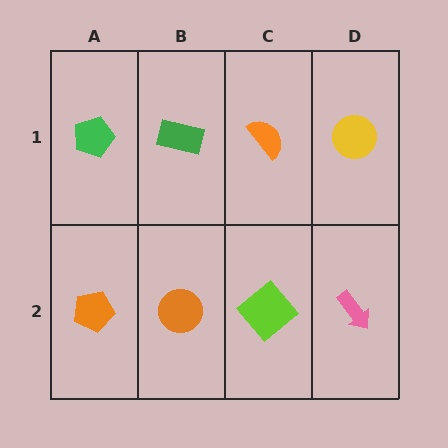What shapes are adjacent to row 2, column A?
A green pentagon (row 1, column A), an orange circle (row 2, column B).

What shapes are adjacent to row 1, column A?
An orange pentagon (row 2, column A), a green rectangle (row 1, column B).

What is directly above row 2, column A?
A green pentagon.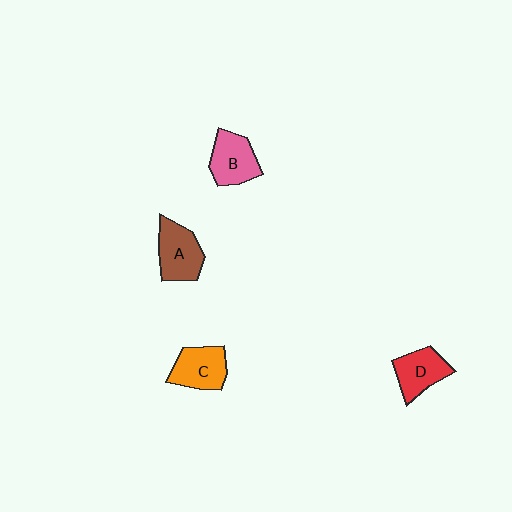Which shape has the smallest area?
Shape D (red).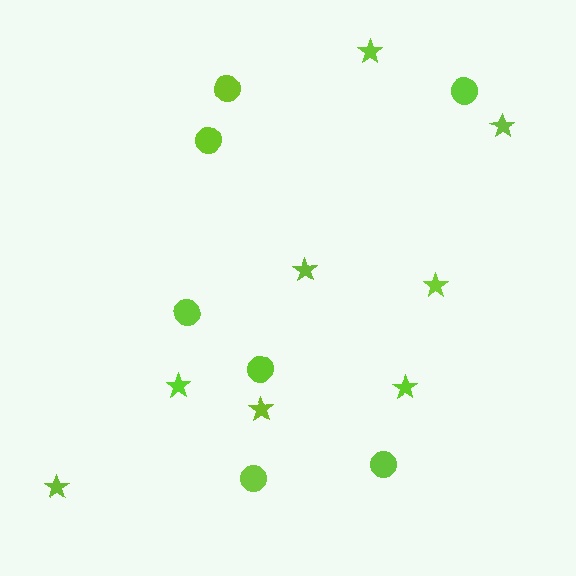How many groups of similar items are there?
There are 2 groups: one group of stars (8) and one group of circles (7).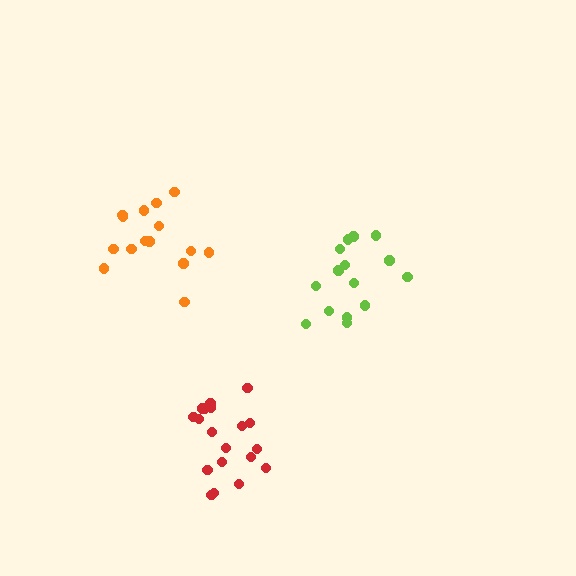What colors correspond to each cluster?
The clusters are colored: orange, lime, red.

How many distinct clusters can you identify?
There are 3 distinct clusters.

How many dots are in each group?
Group 1: 15 dots, Group 2: 15 dots, Group 3: 19 dots (49 total).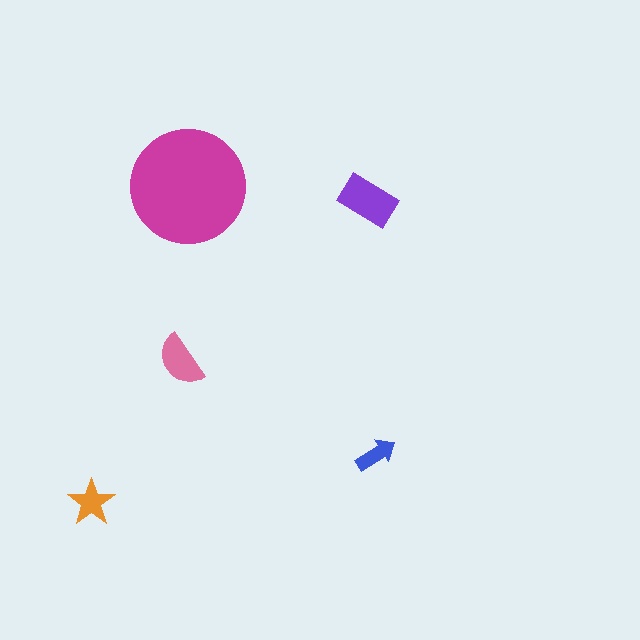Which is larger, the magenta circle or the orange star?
The magenta circle.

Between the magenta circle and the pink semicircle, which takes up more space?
The magenta circle.